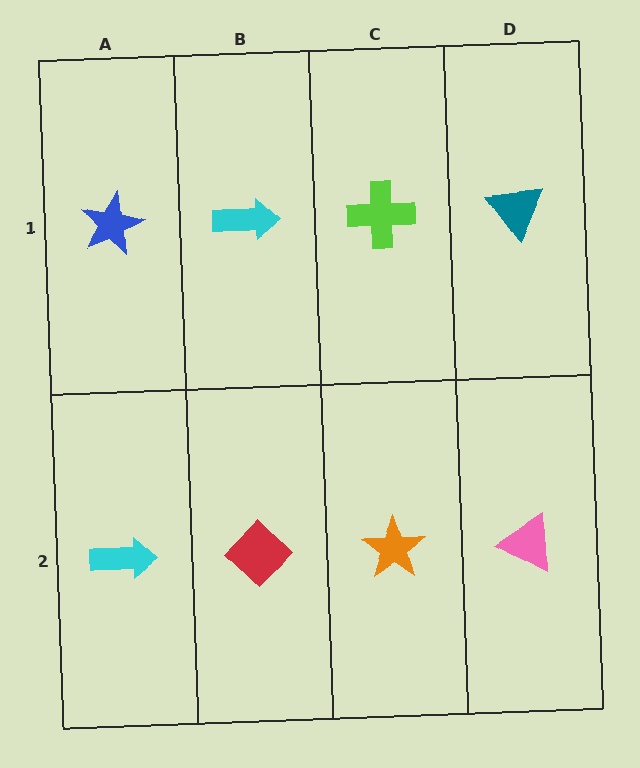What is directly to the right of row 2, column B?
An orange star.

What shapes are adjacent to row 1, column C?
An orange star (row 2, column C), a cyan arrow (row 1, column B), a teal triangle (row 1, column D).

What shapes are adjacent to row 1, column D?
A pink triangle (row 2, column D), a lime cross (row 1, column C).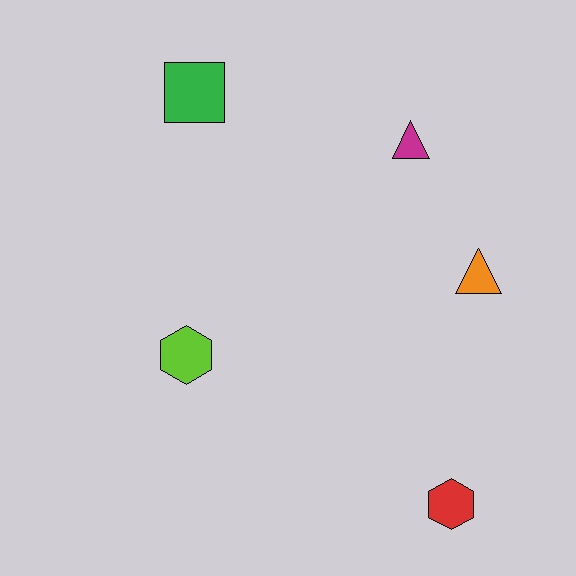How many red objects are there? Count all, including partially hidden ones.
There is 1 red object.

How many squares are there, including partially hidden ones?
There is 1 square.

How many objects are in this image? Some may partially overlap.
There are 5 objects.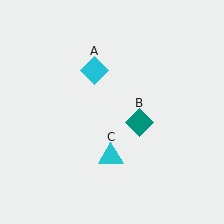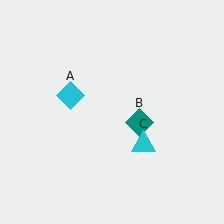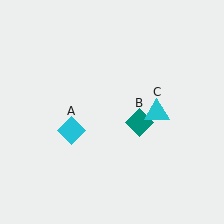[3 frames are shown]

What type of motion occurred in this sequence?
The cyan diamond (object A), cyan triangle (object C) rotated counterclockwise around the center of the scene.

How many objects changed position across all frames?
2 objects changed position: cyan diamond (object A), cyan triangle (object C).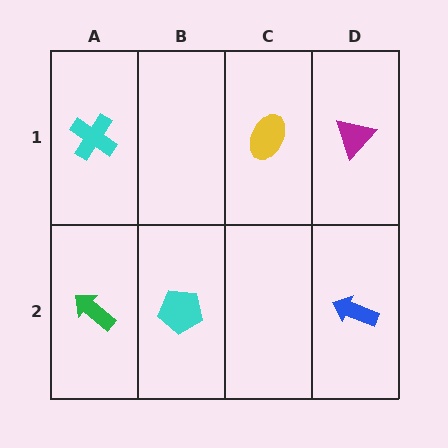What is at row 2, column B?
A cyan pentagon.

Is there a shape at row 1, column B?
No, that cell is empty.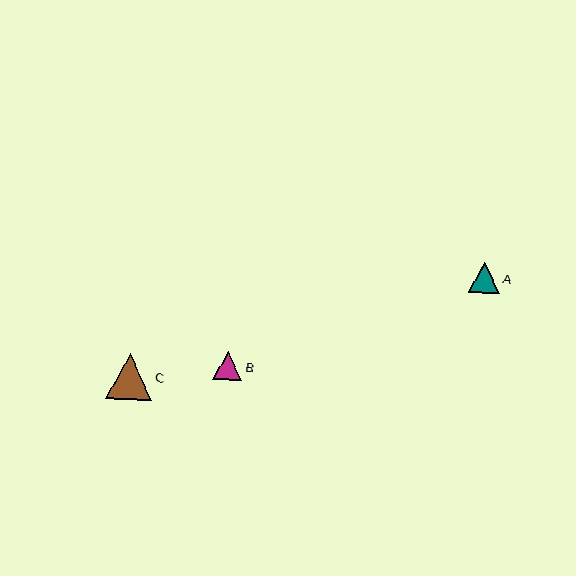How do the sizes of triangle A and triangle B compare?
Triangle A and triangle B are approximately the same size.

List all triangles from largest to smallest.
From largest to smallest: C, A, B.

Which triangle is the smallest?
Triangle B is the smallest with a size of approximately 29 pixels.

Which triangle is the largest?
Triangle C is the largest with a size of approximately 46 pixels.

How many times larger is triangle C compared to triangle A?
Triangle C is approximately 1.5 times the size of triangle A.